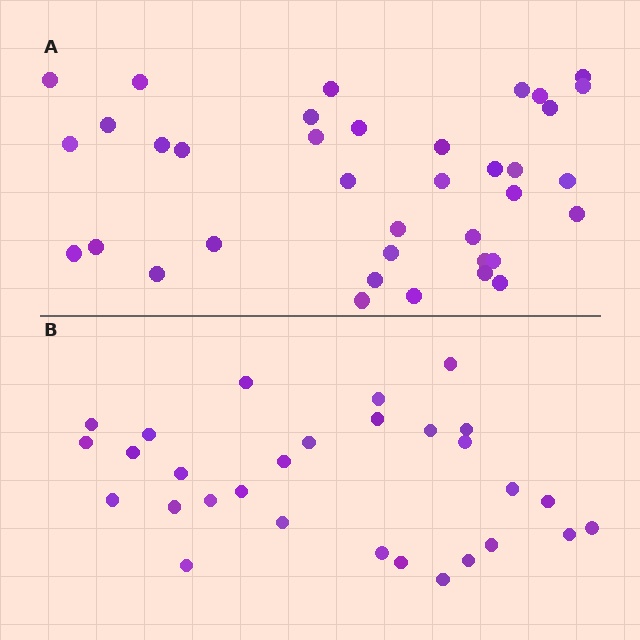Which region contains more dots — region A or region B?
Region A (the top region) has more dots.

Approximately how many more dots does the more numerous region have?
Region A has roughly 8 or so more dots than region B.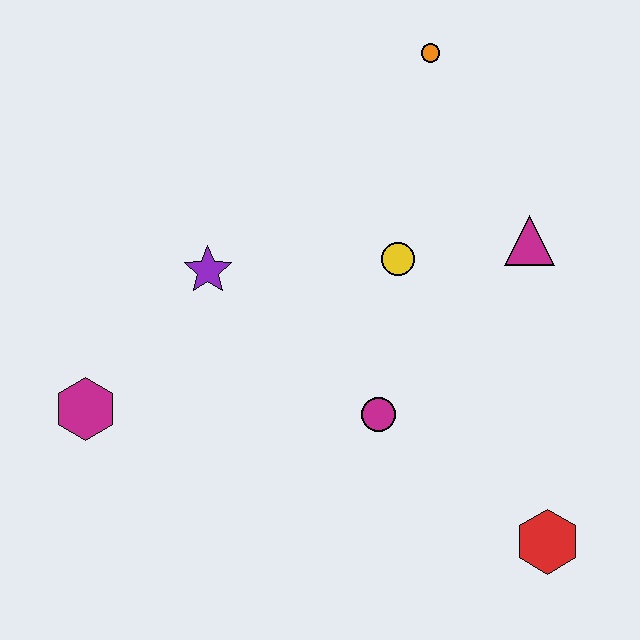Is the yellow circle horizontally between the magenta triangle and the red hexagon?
No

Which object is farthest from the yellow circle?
The magenta hexagon is farthest from the yellow circle.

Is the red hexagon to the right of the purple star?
Yes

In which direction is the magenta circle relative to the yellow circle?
The magenta circle is below the yellow circle.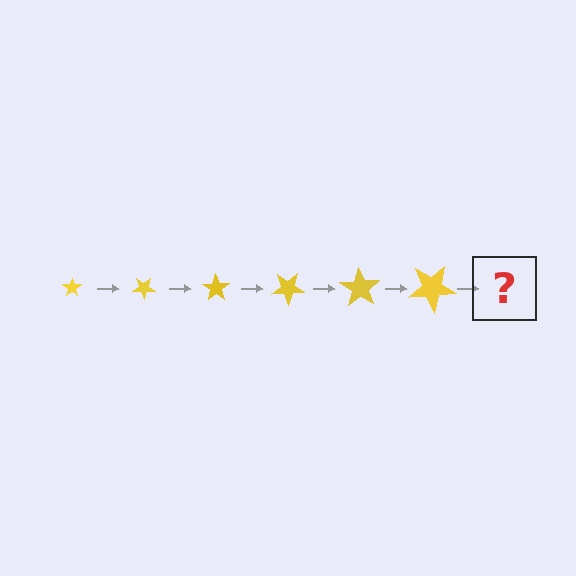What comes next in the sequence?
The next element should be a star, larger than the previous one and rotated 210 degrees from the start.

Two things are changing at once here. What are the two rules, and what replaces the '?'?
The two rules are that the star grows larger each step and it rotates 35 degrees each step. The '?' should be a star, larger than the previous one and rotated 210 degrees from the start.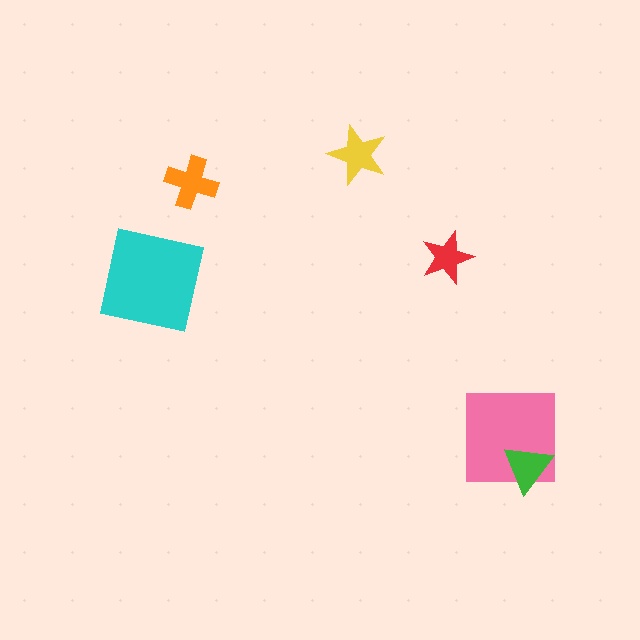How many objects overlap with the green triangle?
1 object overlaps with the green triangle.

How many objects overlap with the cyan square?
0 objects overlap with the cyan square.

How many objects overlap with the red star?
0 objects overlap with the red star.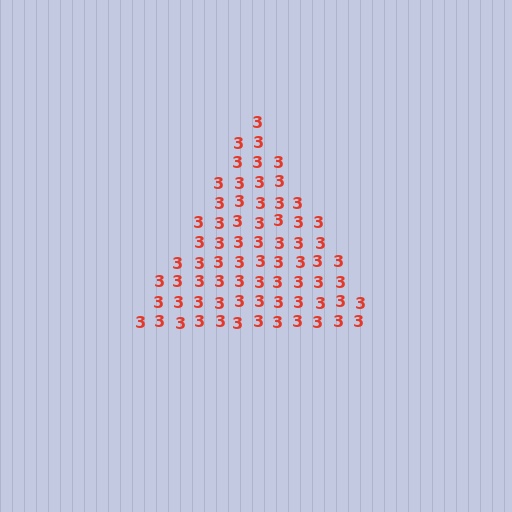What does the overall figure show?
The overall figure shows a triangle.